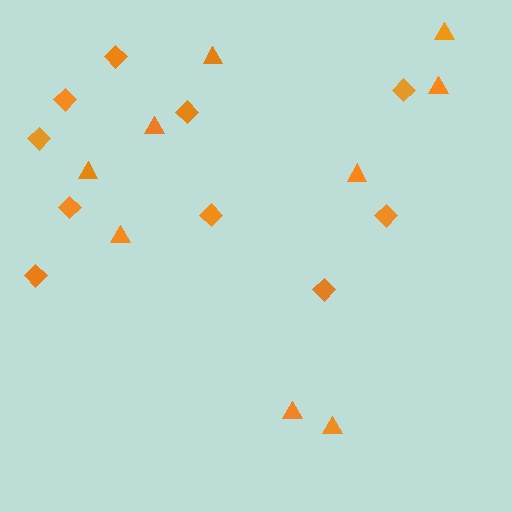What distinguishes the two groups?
There are 2 groups: one group of triangles (9) and one group of diamonds (10).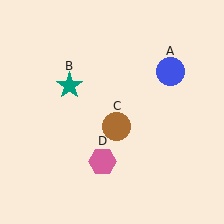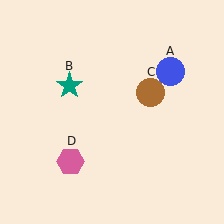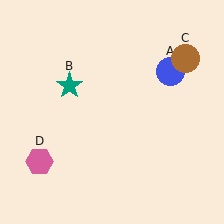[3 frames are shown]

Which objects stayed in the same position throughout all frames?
Blue circle (object A) and teal star (object B) remained stationary.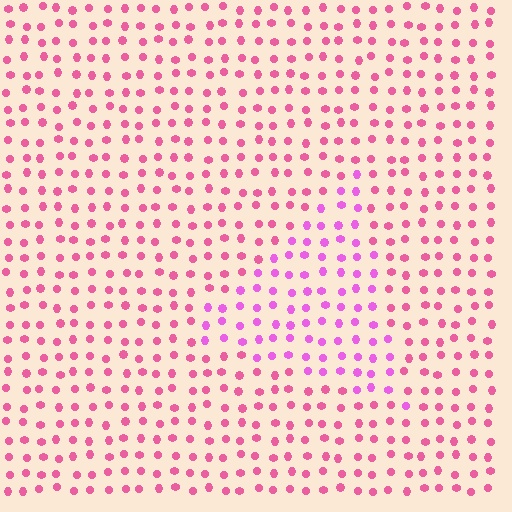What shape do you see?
I see a triangle.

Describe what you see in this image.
The image is filled with small pink elements in a uniform arrangement. A triangle-shaped region is visible where the elements are tinted to a slightly different hue, forming a subtle color boundary.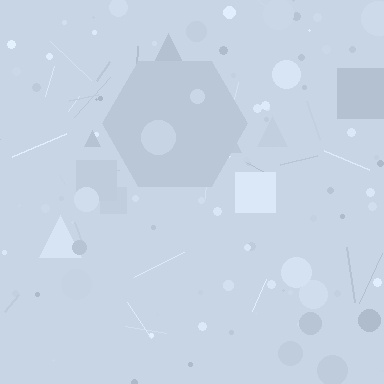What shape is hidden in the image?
A hexagon is hidden in the image.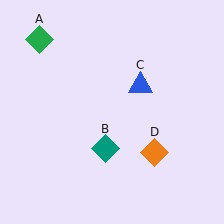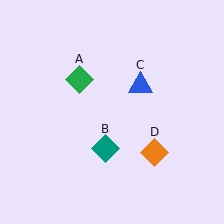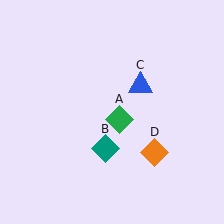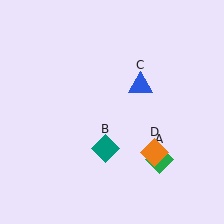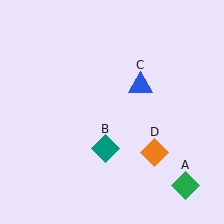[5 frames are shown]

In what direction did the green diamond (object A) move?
The green diamond (object A) moved down and to the right.